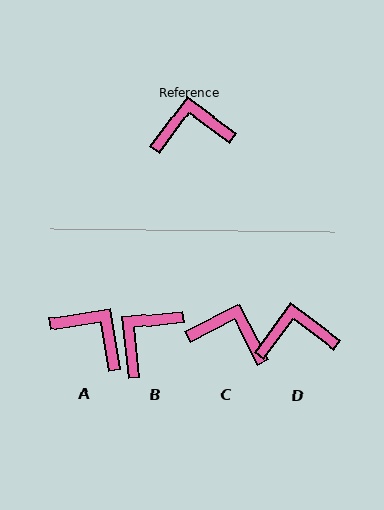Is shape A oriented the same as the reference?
No, it is off by about 44 degrees.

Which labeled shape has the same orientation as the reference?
D.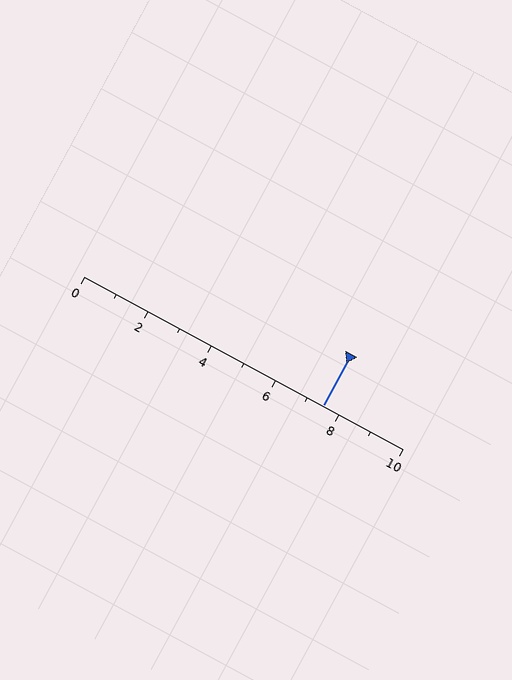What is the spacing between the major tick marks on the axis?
The major ticks are spaced 2 apart.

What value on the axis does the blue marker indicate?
The marker indicates approximately 7.5.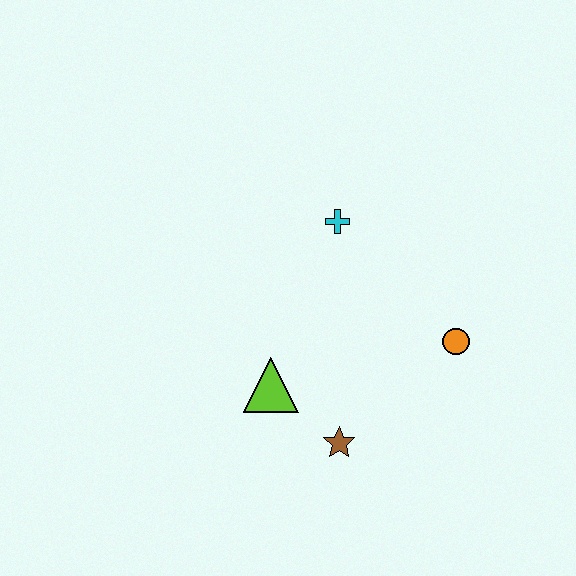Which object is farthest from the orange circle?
The lime triangle is farthest from the orange circle.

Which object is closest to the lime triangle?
The brown star is closest to the lime triangle.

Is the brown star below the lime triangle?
Yes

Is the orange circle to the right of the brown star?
Yes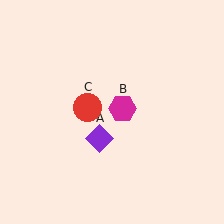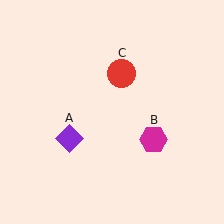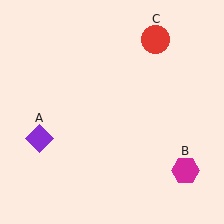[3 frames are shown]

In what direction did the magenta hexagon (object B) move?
The magenta hexagon (object B) moved down and to the right.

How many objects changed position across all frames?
3 objects changed position: purple diamond (object A), magenta hexagon (object B), red circle (object C).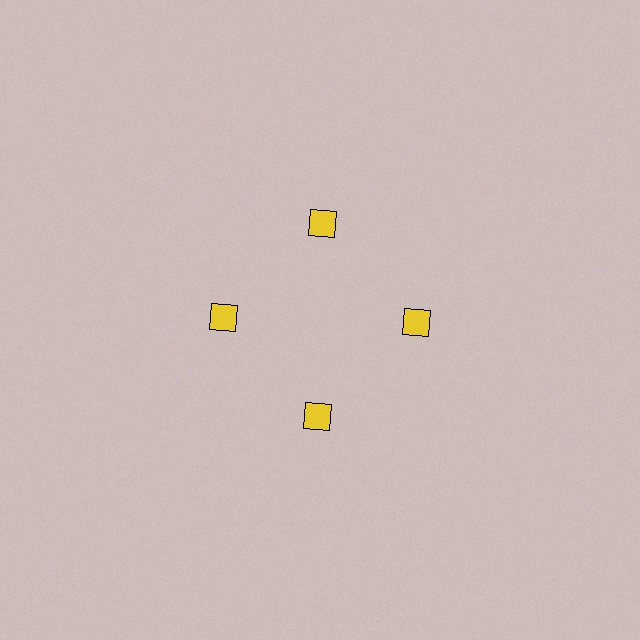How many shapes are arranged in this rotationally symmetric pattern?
There are 4 shapes, arranged in 4 groups of 1.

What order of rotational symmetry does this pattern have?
This pattern has 4-fold rotational symmetry.